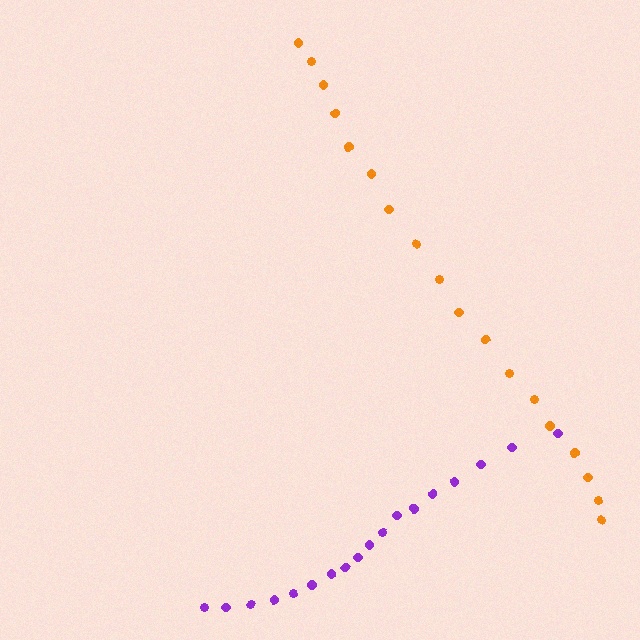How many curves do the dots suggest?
There are 2 distinct paths.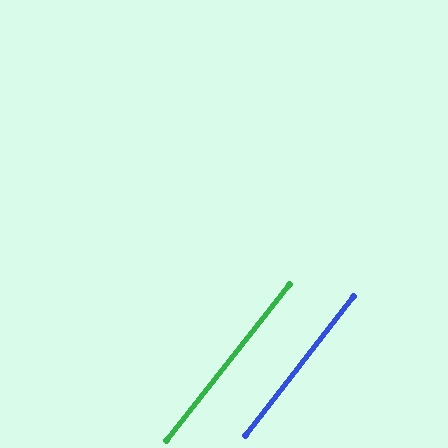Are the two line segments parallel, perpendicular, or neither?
Parallel — their directions differ by only 0.4°.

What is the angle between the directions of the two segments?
Approximately 0 degrees.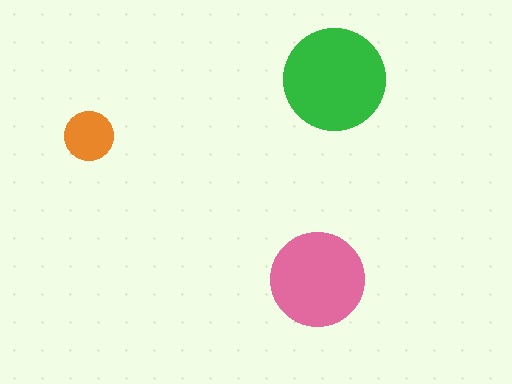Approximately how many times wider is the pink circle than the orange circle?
About 2 times wider.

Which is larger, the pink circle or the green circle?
The green one.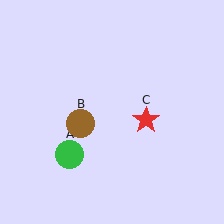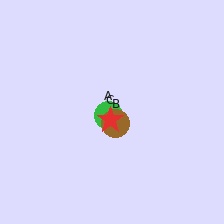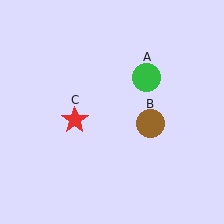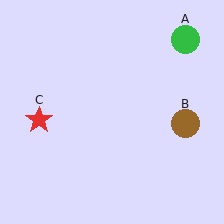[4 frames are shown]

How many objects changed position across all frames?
3 objects changed position: green circle (object A), brown circle (object B), red star (object C).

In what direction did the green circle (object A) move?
The green circle (object A) moved up and to the right.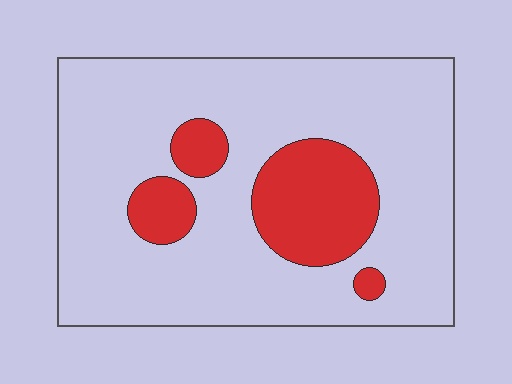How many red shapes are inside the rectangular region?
4.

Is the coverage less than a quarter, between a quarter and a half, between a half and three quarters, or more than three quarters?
Less than a quarter.